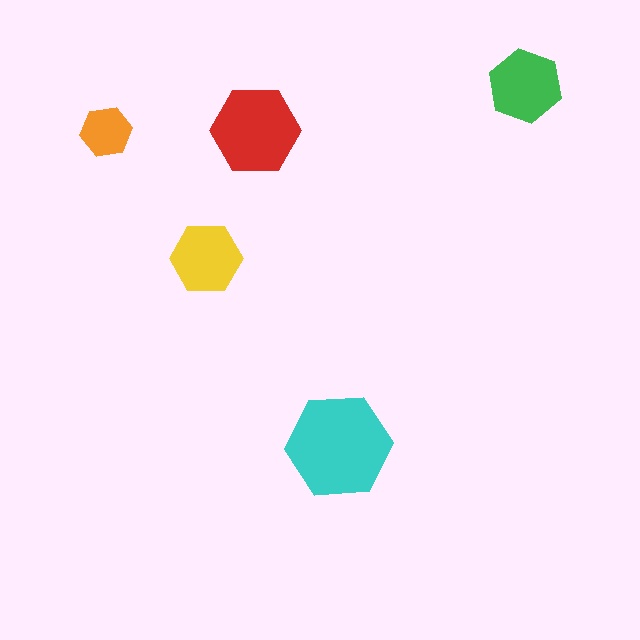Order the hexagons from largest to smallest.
the cyan one, the red one, the green one, the yellow one, the orange one.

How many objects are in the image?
There are 5 objects in the image.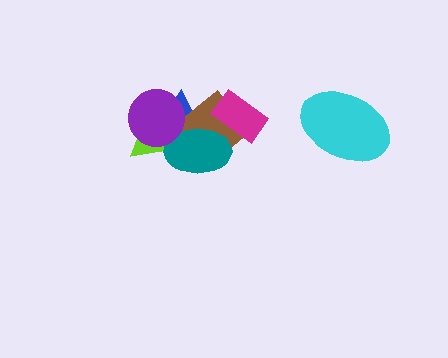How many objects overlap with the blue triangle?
4 objects overlap with the blue triangle.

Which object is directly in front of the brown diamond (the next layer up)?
The teal ellipse is directly in front of the brown diamond.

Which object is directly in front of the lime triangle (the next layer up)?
The teal ellipse is directly in front of the lime triangle.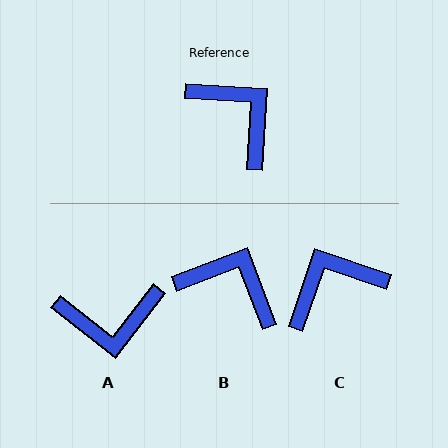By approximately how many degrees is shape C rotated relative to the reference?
Approximately 75 degrees counter-clockwise.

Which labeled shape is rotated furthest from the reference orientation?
A, about 124 degrees away.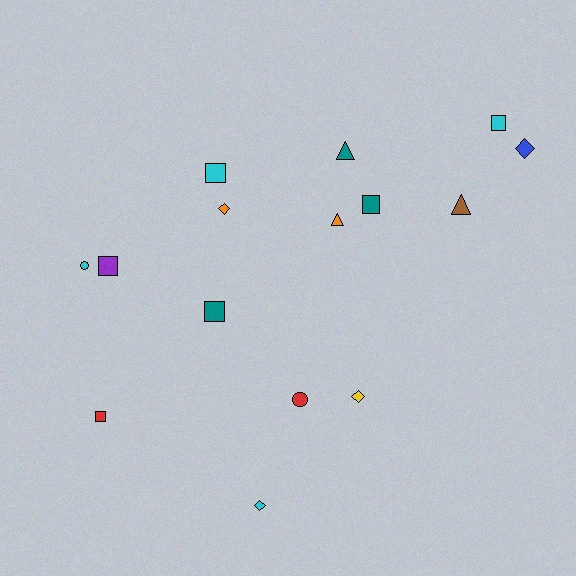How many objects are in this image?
There are 15 objects.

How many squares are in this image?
There are 6 squares.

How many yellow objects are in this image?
There is 1 yellow object.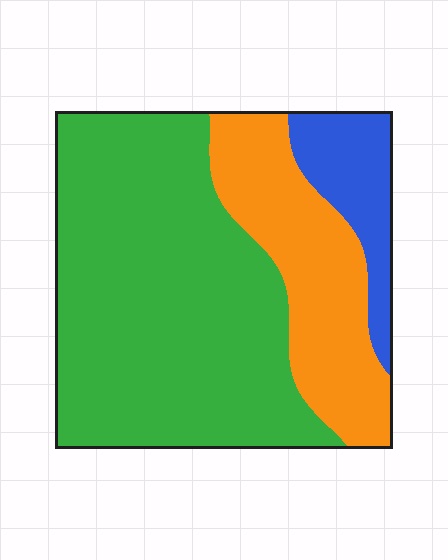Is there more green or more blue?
Green.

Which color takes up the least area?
Blue, at roughly 10%.